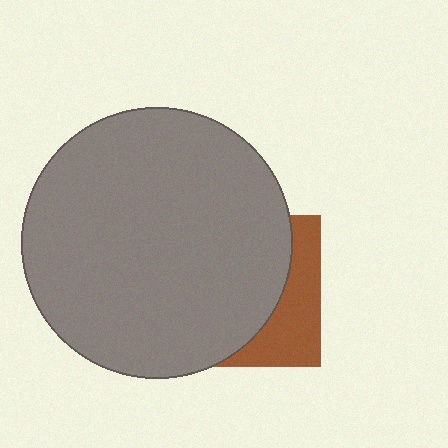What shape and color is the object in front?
The object in front is a gray circle.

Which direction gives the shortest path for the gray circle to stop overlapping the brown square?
Moving left gives the shortest separation.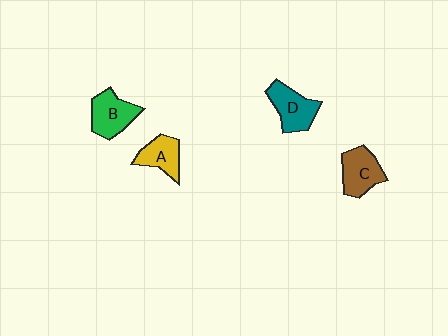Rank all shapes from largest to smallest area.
From largest to smallest: D (teal), B (green), C (brown), A (yellow).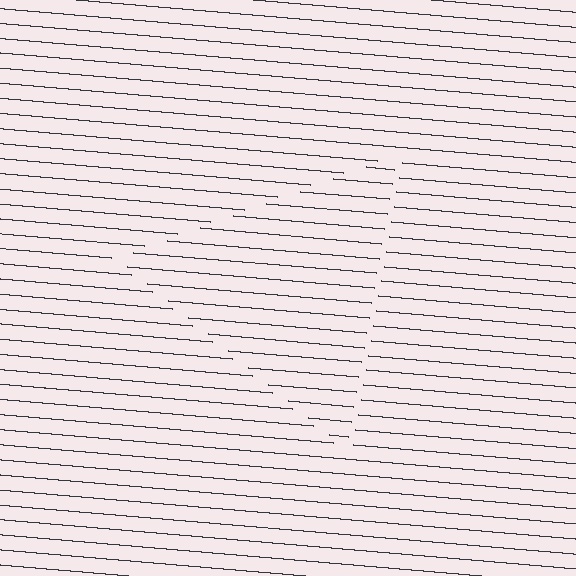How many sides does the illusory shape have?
3 sides — the line-ends trace a triangle.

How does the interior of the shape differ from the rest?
The interior of the shape contains the same grating, shifted by half a period — the contour is defined by the phase discontinuity where line-ends from the inner and outer gratings abut.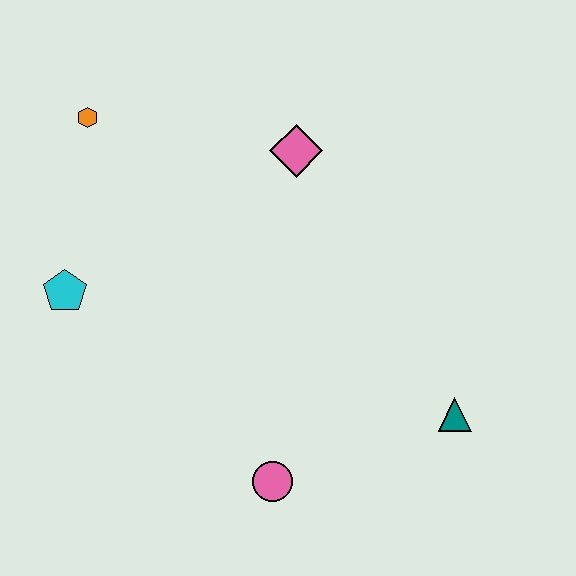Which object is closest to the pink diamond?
The orange hexagon is closest to the pink diamond.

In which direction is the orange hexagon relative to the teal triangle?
The orange hexagon is to the left of the teal triangle.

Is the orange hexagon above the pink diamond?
Yes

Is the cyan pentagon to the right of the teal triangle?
No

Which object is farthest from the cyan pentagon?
The teal triangle is farthest from the cyan pentagon.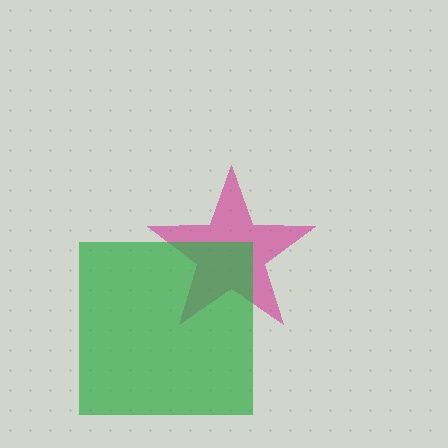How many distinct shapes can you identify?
There are 2 distinct shapes: a magenta star, a green square.